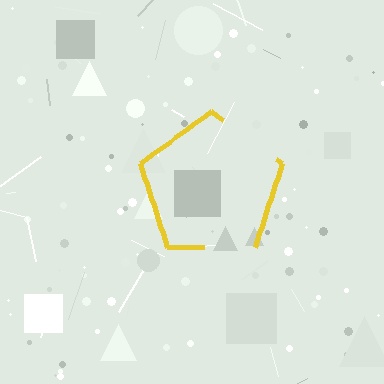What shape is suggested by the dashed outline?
The dashed outline suggests a pentagon.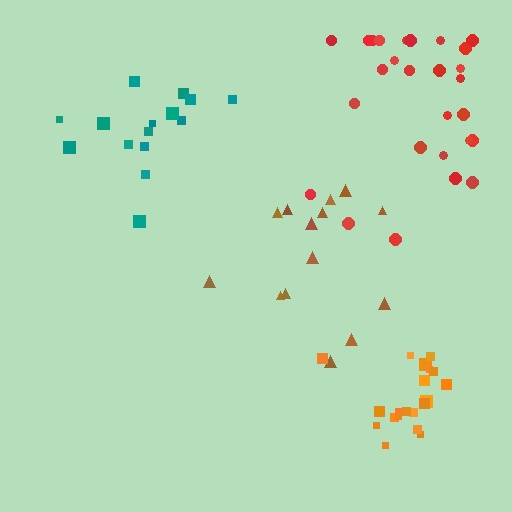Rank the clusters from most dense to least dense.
orange, teal, red, brown.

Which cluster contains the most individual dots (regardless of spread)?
Red (30).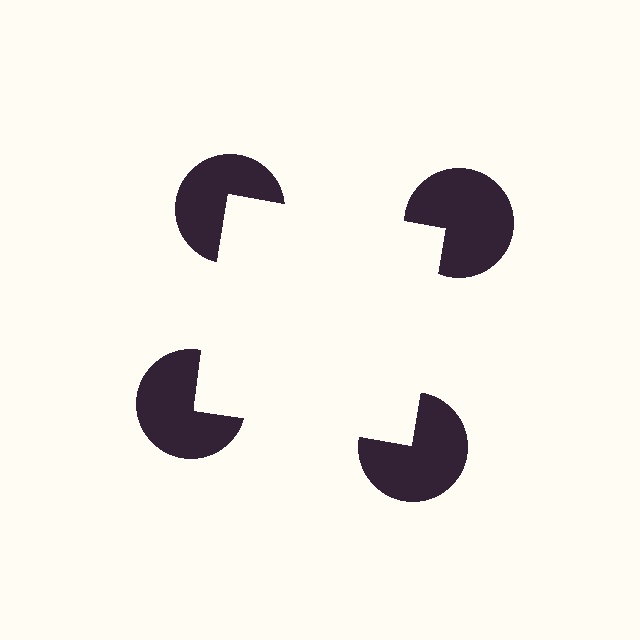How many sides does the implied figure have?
4 sides.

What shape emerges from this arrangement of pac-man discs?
An illusory square — its edges are inferred from the aligned wedge cuts in the pac-man discs, not physically drawn.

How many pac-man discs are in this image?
There are 4 — one at each vertex of the illusory square.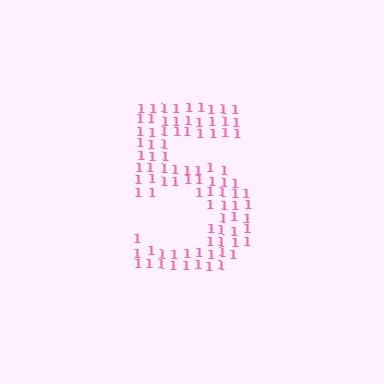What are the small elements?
The small elements are digit 1's.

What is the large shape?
The large shape is the digit 5.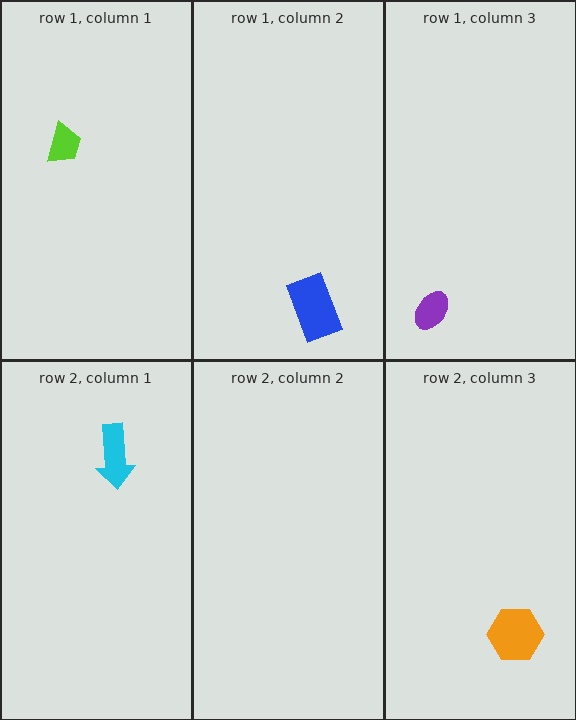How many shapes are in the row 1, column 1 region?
1.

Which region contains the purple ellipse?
The row 1, column 3 region.